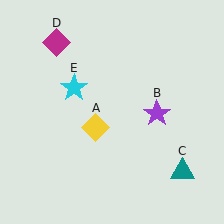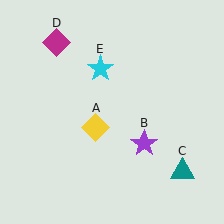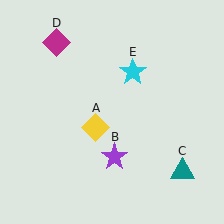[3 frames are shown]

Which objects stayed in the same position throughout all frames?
Yellow diamond (object A) and teal triangle (object C) and magenta diamond (object D) remained stationary.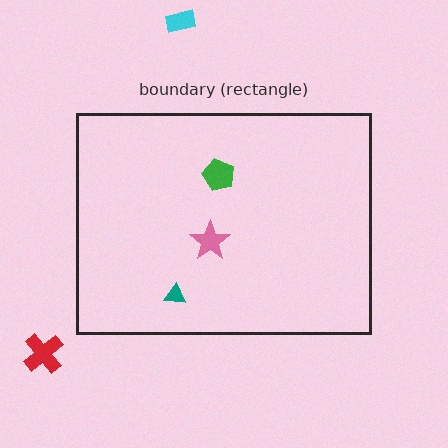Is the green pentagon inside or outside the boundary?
Inside.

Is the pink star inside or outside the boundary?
Inside.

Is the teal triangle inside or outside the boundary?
Inside.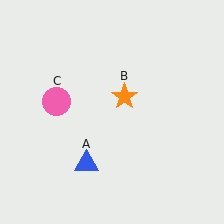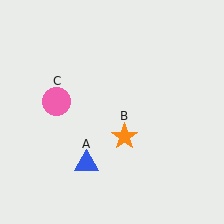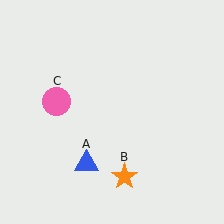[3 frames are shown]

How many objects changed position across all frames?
1 object changed position: orange star (object B).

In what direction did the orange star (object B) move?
The orange star (object B) moved down.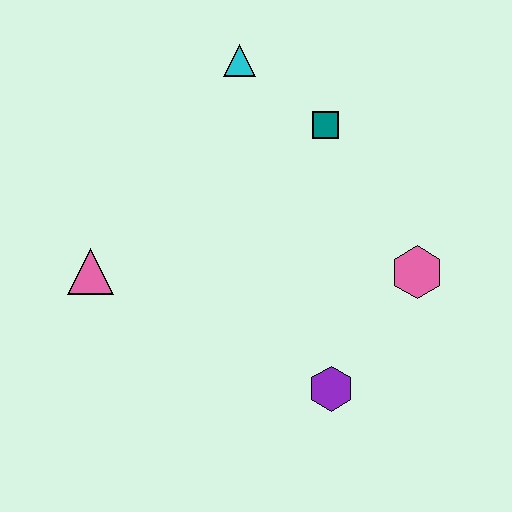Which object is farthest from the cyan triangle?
The purple hexagon is farthest from the cyan triangle.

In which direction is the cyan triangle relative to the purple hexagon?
The cyan triangle is above the purple hexagon.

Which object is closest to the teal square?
The cyan triangle is closest to the teal square.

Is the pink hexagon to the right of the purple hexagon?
Yes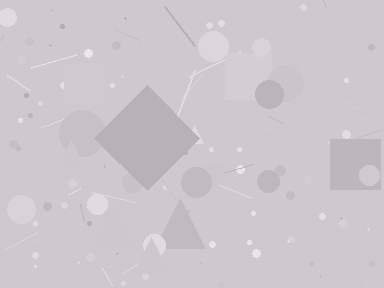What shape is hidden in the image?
A diamond is hidden in the image.